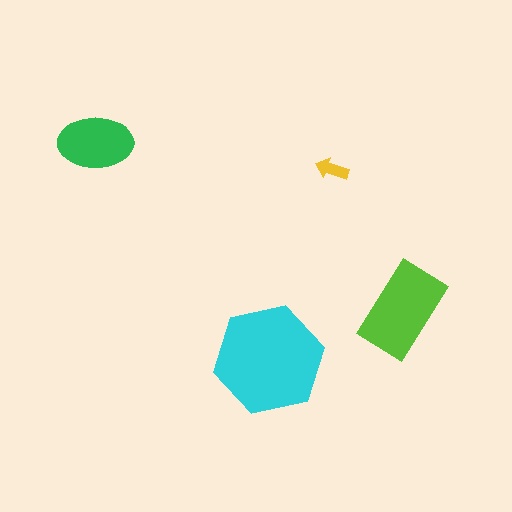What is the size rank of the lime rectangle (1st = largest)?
2nd.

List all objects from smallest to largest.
The yellow arrow, the green ellipse, the lime rectangle, the cyan hexagon.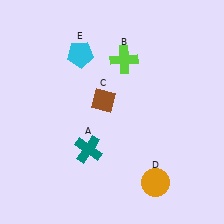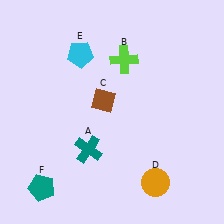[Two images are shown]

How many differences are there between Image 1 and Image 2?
There is 1 difference between the two images.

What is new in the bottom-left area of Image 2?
A teal pentagon (F) was added in the bottom-left area of Image 2.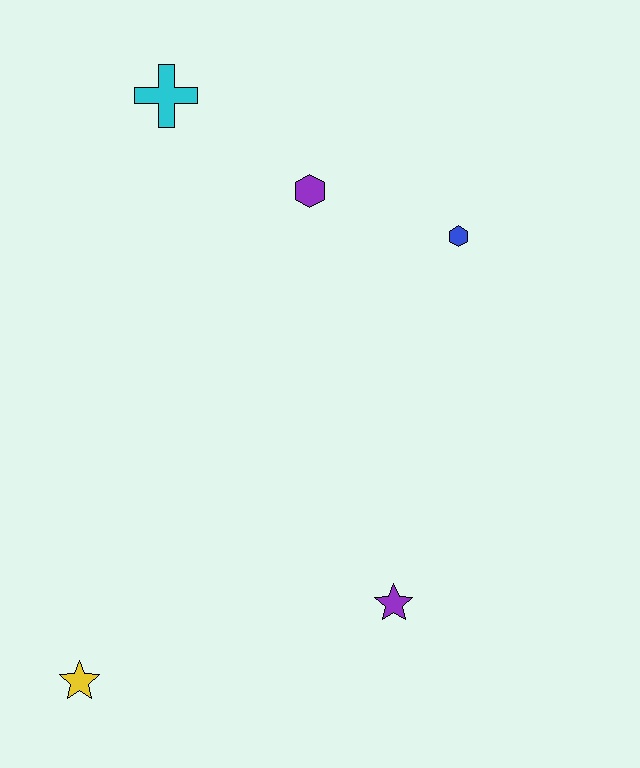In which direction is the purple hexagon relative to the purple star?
The purple hexagon is above the purple star.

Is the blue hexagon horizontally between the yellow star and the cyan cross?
No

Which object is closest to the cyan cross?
The purple hexagon is closest to the cyan cross.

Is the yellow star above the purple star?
No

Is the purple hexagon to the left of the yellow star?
No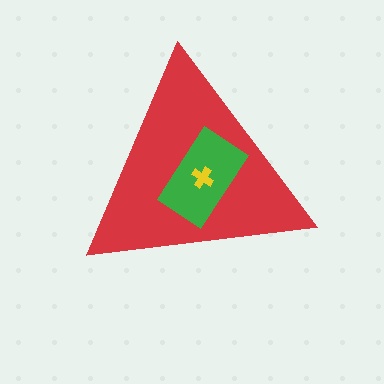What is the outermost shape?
The red triangle.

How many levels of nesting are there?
3.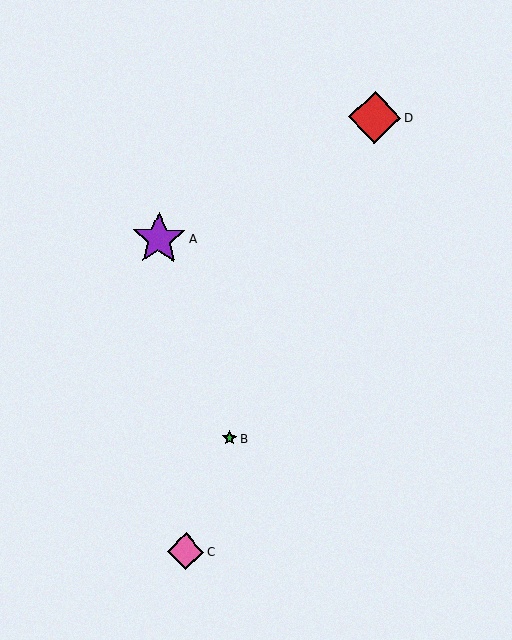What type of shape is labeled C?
Shape C is a pink diamond.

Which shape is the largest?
The purple star (labeled A) is the largest.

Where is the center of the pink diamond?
The center of the pink diamond is at (186, 551).